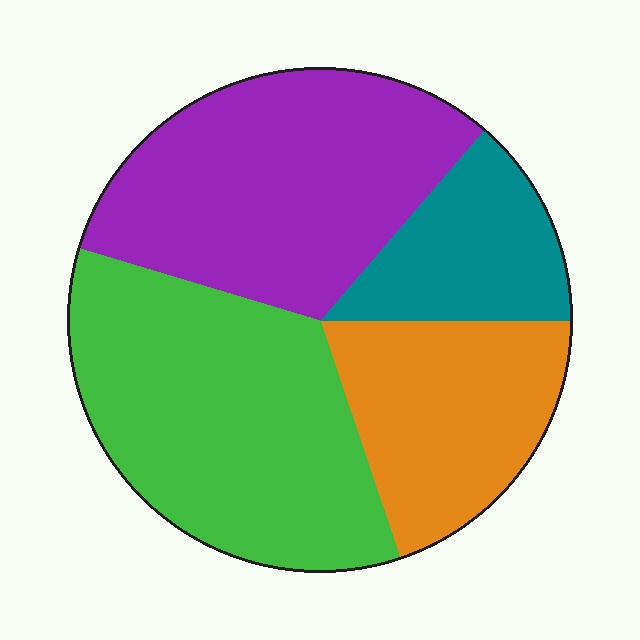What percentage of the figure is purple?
Purple covers about 30% of the figure.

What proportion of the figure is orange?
Orange takes up about one fifth (1/5) of the figure.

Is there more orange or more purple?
Purple.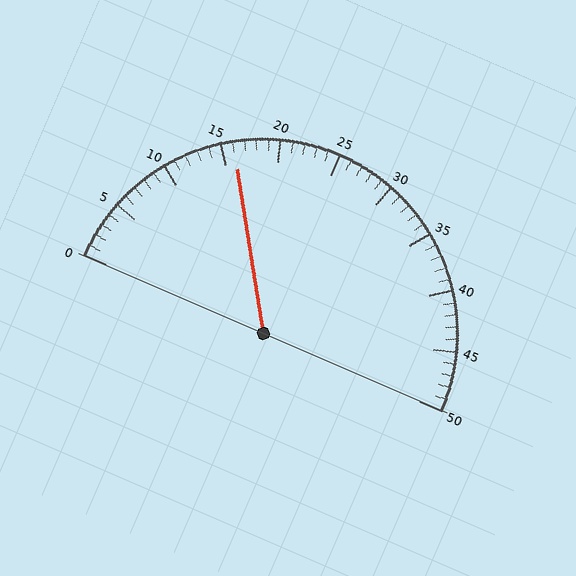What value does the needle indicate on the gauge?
The needle indicates approximately 16.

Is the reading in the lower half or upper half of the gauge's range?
The reading is in the lower half of the range (0 to 50).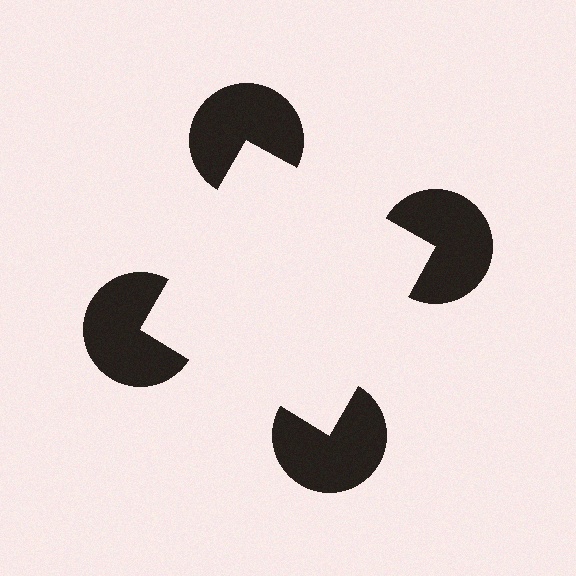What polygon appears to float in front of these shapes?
An illusory square — its edges are inferred from the aligned wedge cuts in the pac-man discs, not physically drawn.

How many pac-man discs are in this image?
There are 4 — one at each vertex of the illusory square.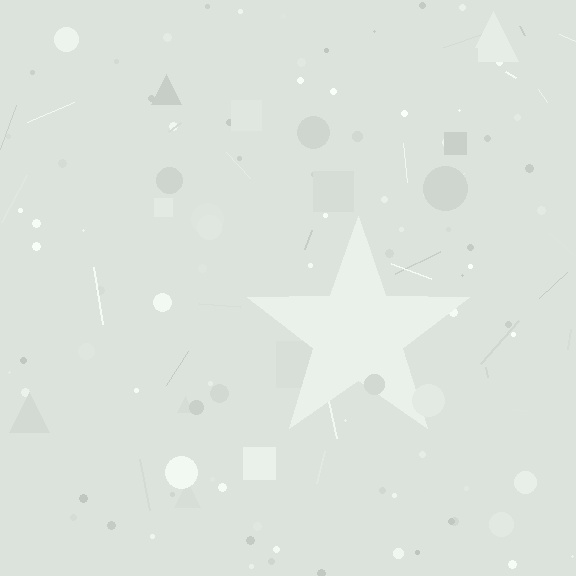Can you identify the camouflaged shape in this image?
The camouflaged shape is a star.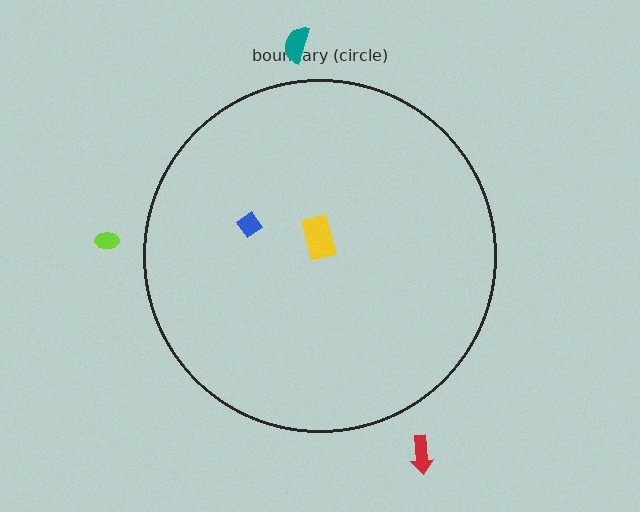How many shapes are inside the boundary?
2 inside, 3 outside.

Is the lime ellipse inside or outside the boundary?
Outside.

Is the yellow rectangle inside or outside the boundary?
Inside.